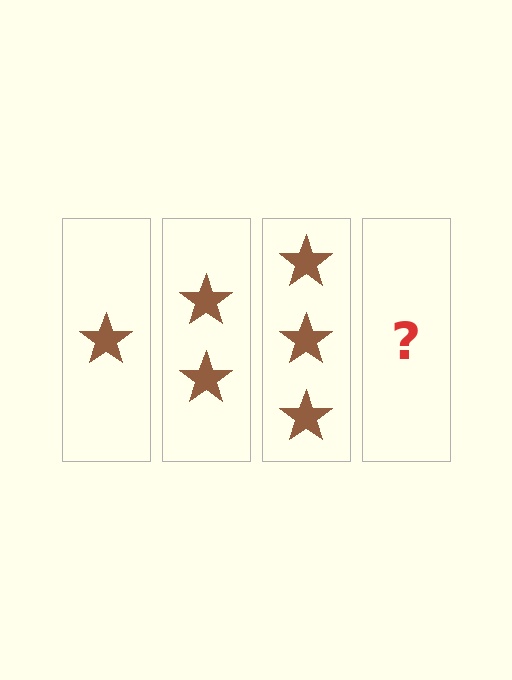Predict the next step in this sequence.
The next step is 4 stars.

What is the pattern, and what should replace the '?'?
The pattern is that each step adds one more star. The '?' should be 4 stars.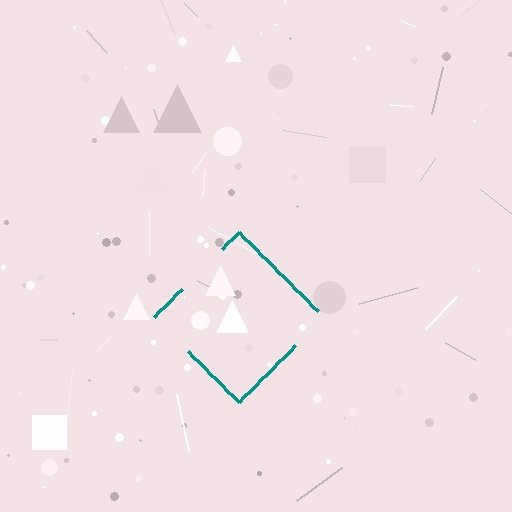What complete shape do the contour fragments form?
The contour fragments form a diamond.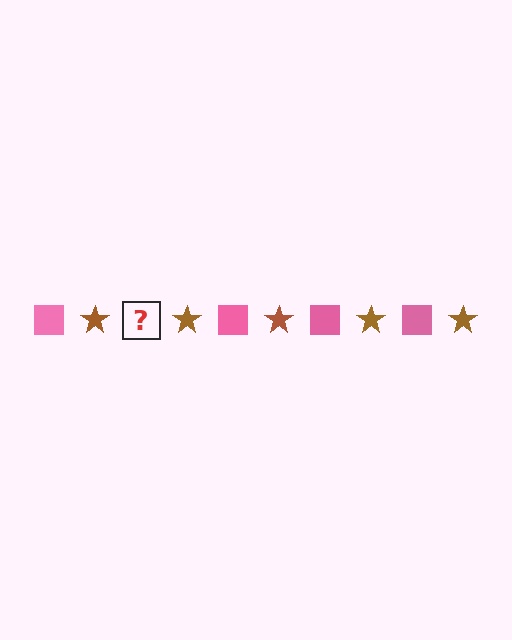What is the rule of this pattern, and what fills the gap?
The rule is that the pattern alternates between pink square and brown star. The gap should be filled with a pink square.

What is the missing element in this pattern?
The missing element is a pink square.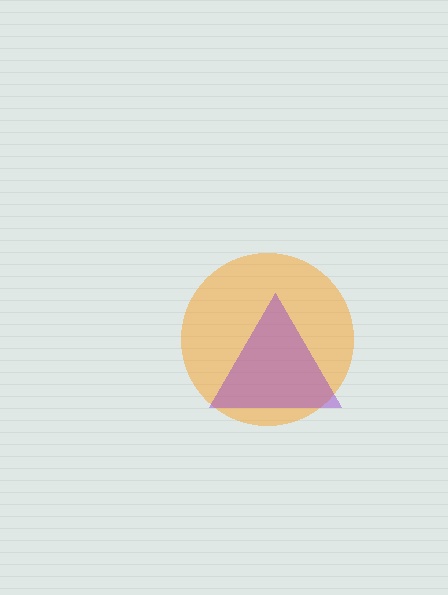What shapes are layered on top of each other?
The layered shapes are: an orange circle, a purple triangle.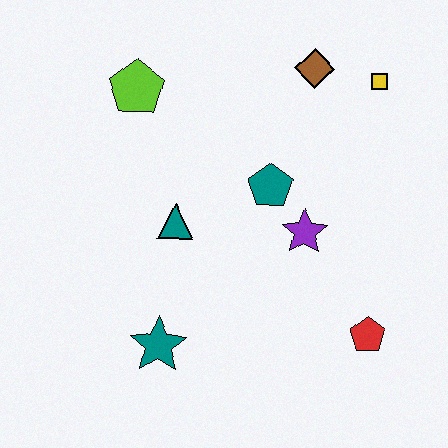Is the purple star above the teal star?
Yes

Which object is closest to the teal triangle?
The teal pentagon is closest to the teal triangle.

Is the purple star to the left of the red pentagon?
Yes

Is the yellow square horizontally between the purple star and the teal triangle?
No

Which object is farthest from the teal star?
The yellow square is farthest from the teal star.